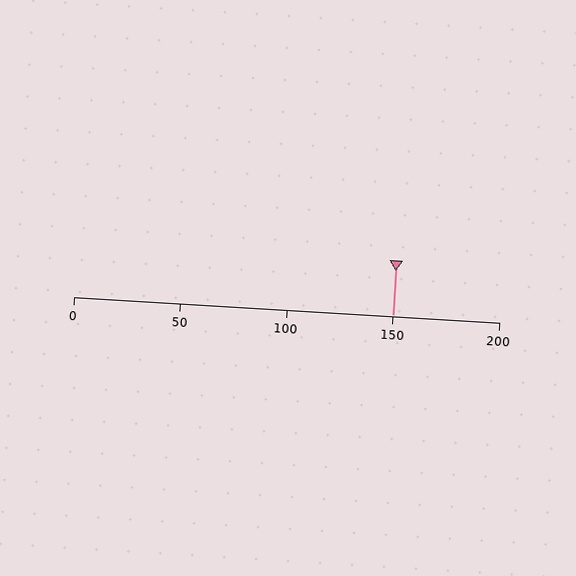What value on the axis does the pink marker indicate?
The marker indicates approximately 150.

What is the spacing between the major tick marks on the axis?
The major ticks are spaced 50 apart.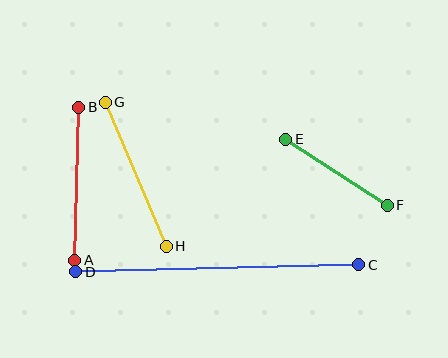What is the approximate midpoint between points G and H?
The midpoint is at approximately (136, 174) pixels.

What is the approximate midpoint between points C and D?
The midpoint is at approximately (217, 268) pixels.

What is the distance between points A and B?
The distance is approximately 153 pixels.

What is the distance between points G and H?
The distance is approximately 156 pixels.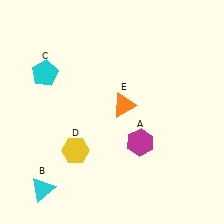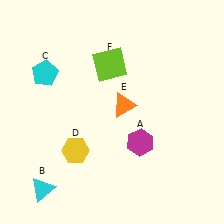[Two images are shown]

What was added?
A lime square (F) was added in Image 2.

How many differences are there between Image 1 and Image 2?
There is 1 difference between the two images.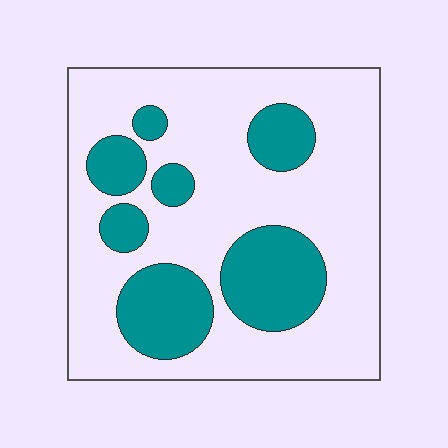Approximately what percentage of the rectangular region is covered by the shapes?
Approximately 30%.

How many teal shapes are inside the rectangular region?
7.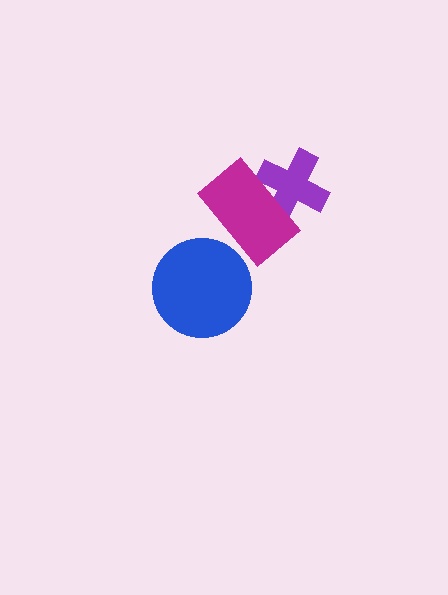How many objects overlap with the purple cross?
1 object overlaps with the purple cross.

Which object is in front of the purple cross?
The magenta rectangle is in front of the purple cross.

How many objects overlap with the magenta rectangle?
1 object overlaps with the magenta rectangle.